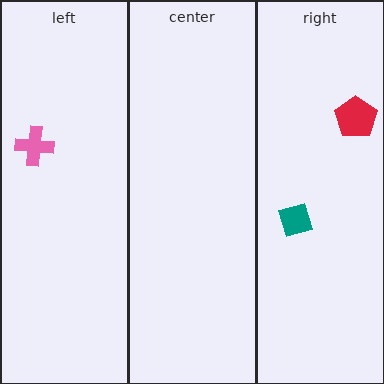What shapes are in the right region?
The teal diamond, the red pentagon.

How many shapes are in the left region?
1.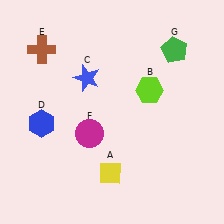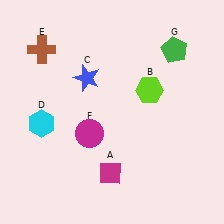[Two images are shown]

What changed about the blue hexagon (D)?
In Image 1, D is blue. In Image 2, it changed to cyan.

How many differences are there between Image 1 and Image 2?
There are 2 differences between the two images.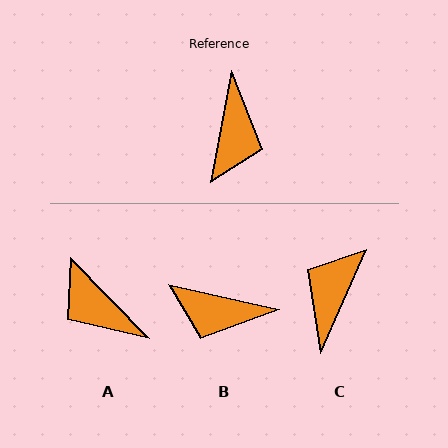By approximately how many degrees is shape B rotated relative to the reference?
Approximately 92 degrees clockwise.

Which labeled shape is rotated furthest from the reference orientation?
C, about 167 degrees away.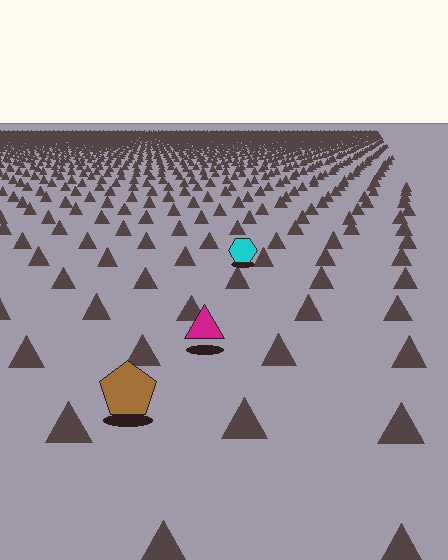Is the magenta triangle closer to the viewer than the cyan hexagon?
Yes. The magenta triangle is closer — you can tell from the texture gradient: the ground texture is coarser near it.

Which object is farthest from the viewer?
The cyan hexagon is farthest from the viewer. It appears smaller and the ground texture around it is denser.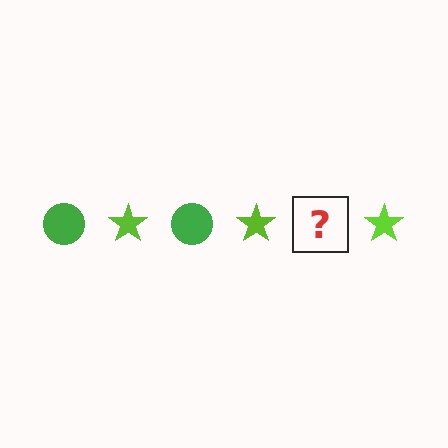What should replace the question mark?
The question mark should be replaced with a green circle.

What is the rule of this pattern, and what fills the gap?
The rule is that the pattern alternates between green circle and lime star. The gap should be filled with a green circle.